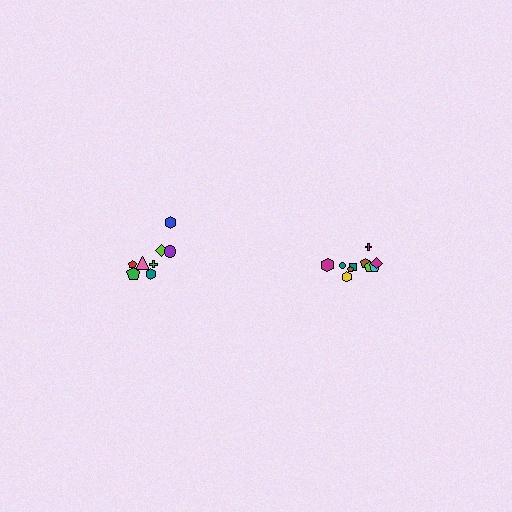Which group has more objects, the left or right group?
The right group.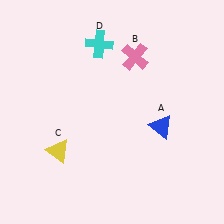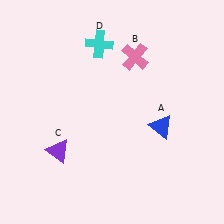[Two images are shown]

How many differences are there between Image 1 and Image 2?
There is 1 difference between the two images.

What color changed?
The triangle (C) changed from yellow in Image 1 to purple in Image 2.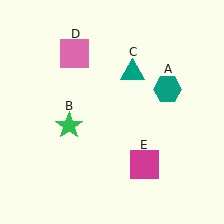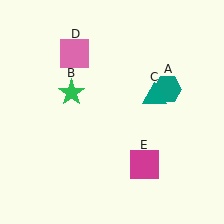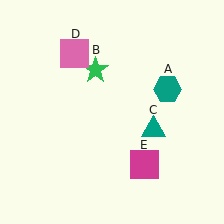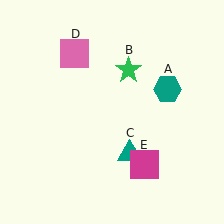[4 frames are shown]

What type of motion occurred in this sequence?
The green star (object B), teal triangle (object C) rotated clockwise around the center of the scene.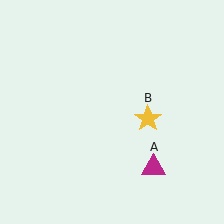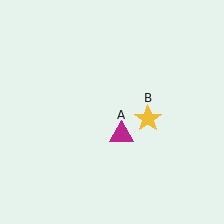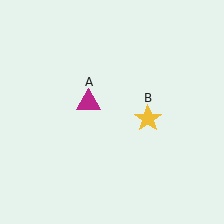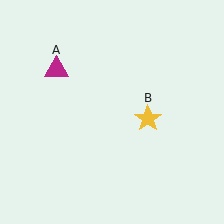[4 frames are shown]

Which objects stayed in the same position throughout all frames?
Yellow star (object B) remained stationary.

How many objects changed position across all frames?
1 object changed position: magenta triangle (object A).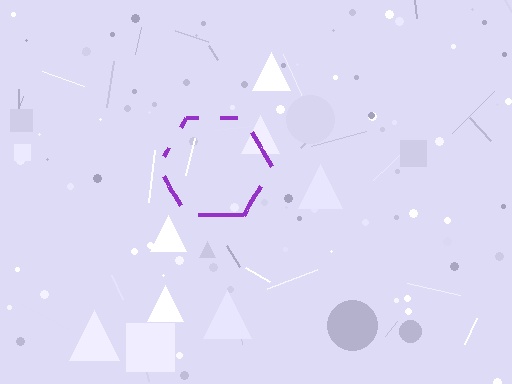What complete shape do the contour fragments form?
The contour fragments form a hexagon.